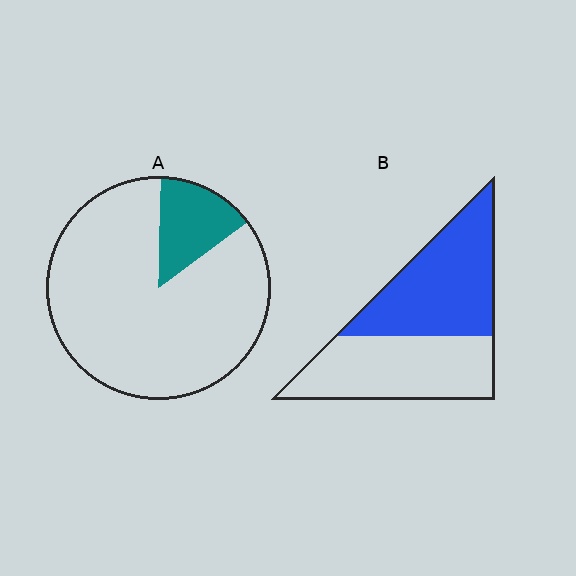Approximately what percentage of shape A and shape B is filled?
A is approximately 15% and B is approximately 50%.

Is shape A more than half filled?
No.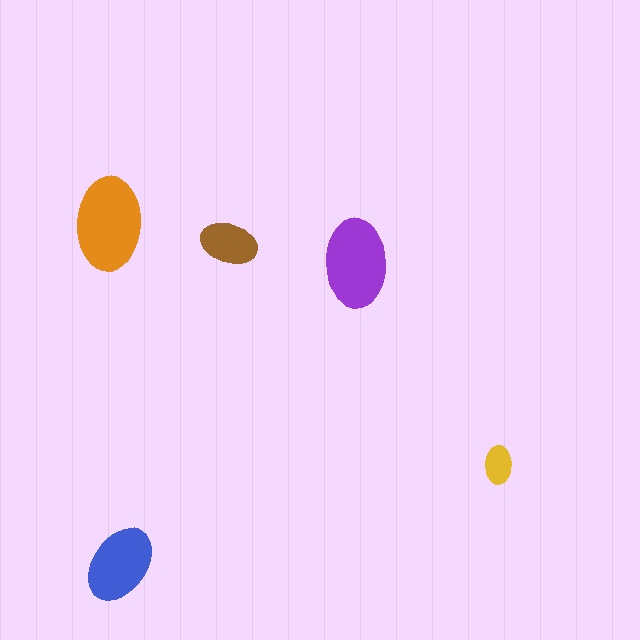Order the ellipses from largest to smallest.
the orange one, the purple one, the blue one, the brown one, the yellow one.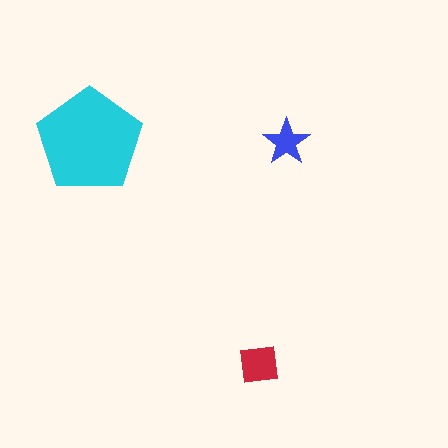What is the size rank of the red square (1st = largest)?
2nd.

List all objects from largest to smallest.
The cyan pentagon, the red square, the blue star.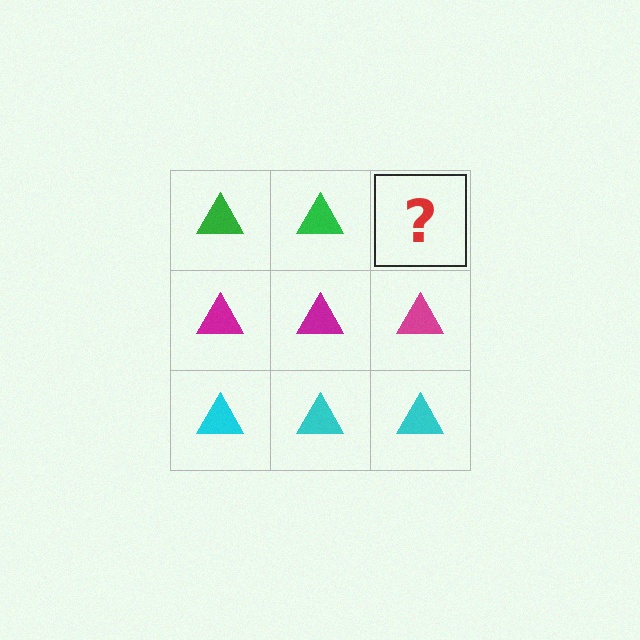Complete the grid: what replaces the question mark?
The question mark should be replaced with a green triangle.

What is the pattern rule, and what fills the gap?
The rule is that each row has a consistent color. The gap should be filled with a green triangle.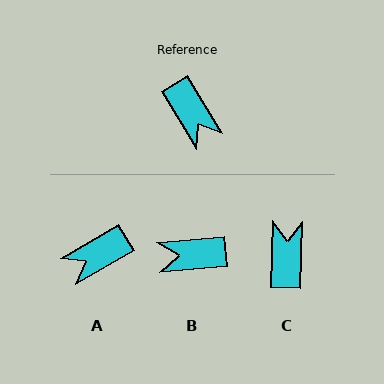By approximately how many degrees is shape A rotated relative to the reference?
Approximately 90 degrees clockwise.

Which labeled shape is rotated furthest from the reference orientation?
C, about 148 degrees away.